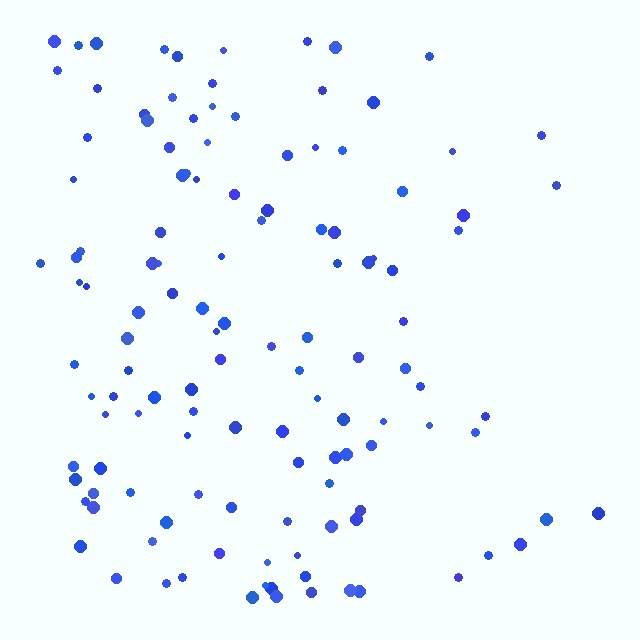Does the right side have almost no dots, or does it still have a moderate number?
Still a moderate number, just noticeably fewer than the left.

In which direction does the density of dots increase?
From right to left, with the left side densest.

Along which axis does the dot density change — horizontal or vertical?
Horizontal.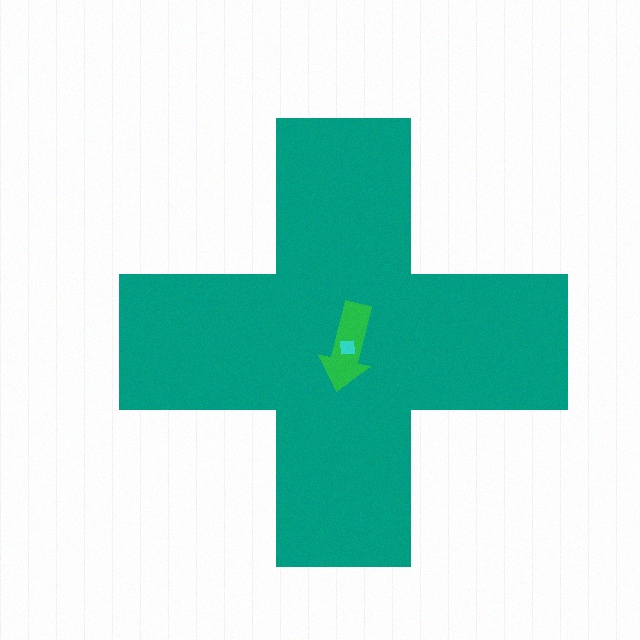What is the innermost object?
The cyan square.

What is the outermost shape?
The teal cross.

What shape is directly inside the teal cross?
The green arrow.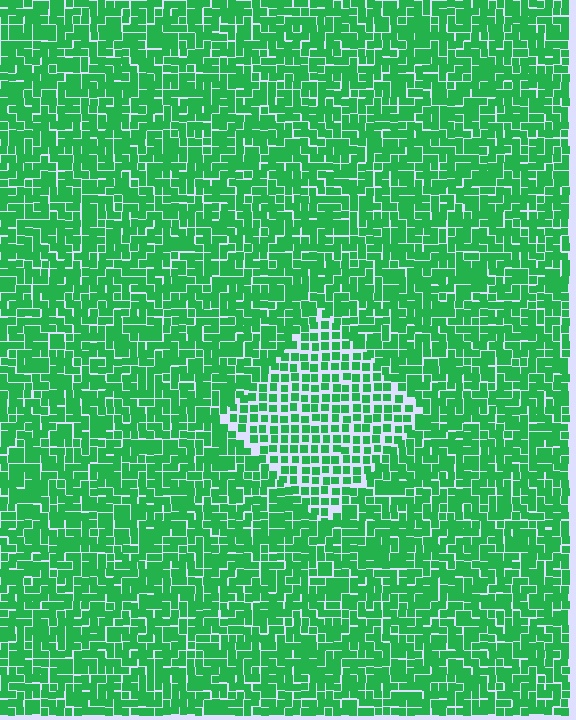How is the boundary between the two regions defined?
The boundary is defined by a change in element density (approximately 1.6x ratio). All elements are the same color, size, and shape.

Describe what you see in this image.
The image contains small green elements arranged at two different densities. A diamond-shaped region is visible where the elements are less densely packed than the surrounding area.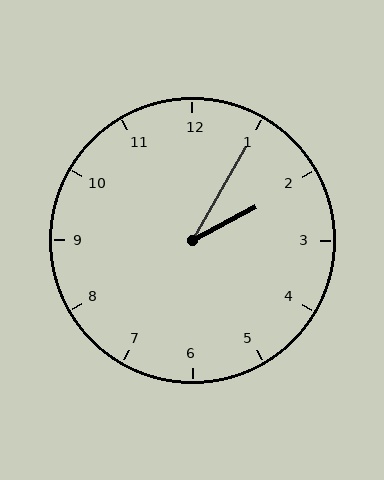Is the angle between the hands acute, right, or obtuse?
It is acute.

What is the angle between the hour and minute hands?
Approximately 32 degrees.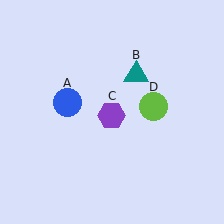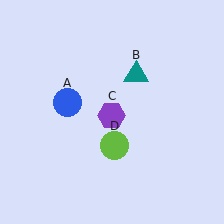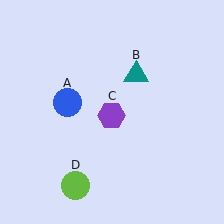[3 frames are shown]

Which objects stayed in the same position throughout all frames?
Blue circle (object A) and teal triangle (object B) and purple hexagon (object C) remained stationary.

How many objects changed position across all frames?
1 object changed position: lime circle (object D).